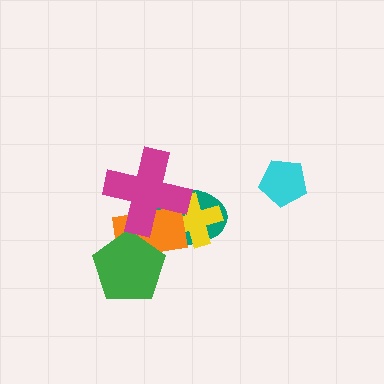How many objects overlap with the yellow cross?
3 objects overlap with the yellow cross.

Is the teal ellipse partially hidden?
Yes, it is partially covered by another shape.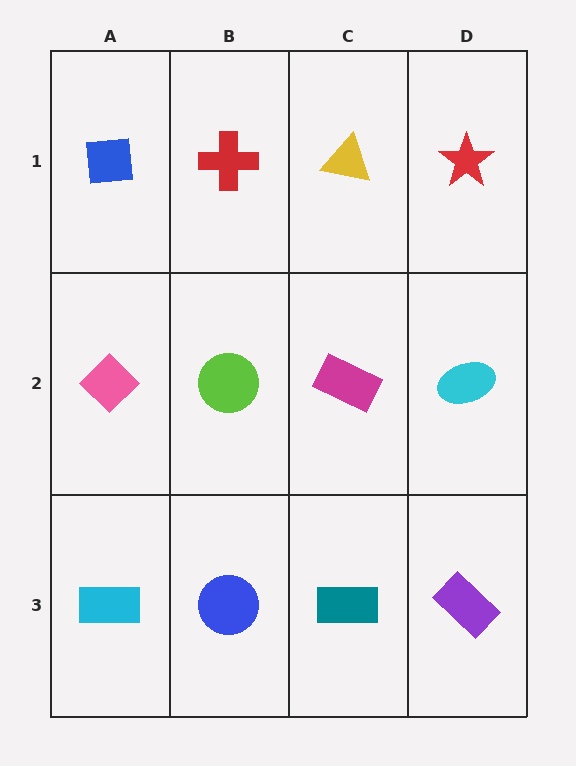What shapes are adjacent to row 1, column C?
A magenta rectangle (row 2, column C), a red cross (row 1, column B), a red star (row 1, column D).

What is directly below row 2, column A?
A cyan rectangle.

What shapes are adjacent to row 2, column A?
A blue square (row 1, column A), a cyan rectangle (row 3, column A), a lime circle (row 2, column B).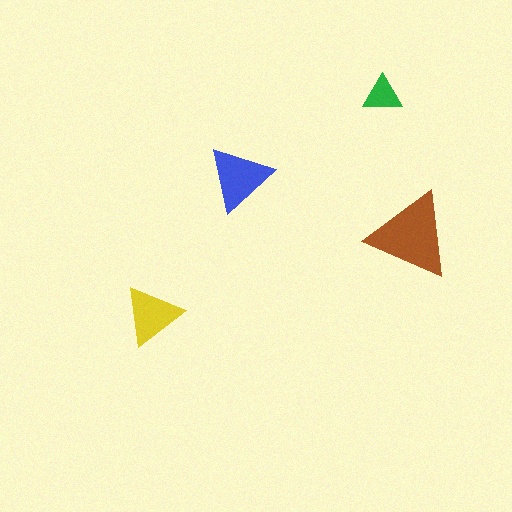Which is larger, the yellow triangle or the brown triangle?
The brown one.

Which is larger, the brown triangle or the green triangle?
The brown one.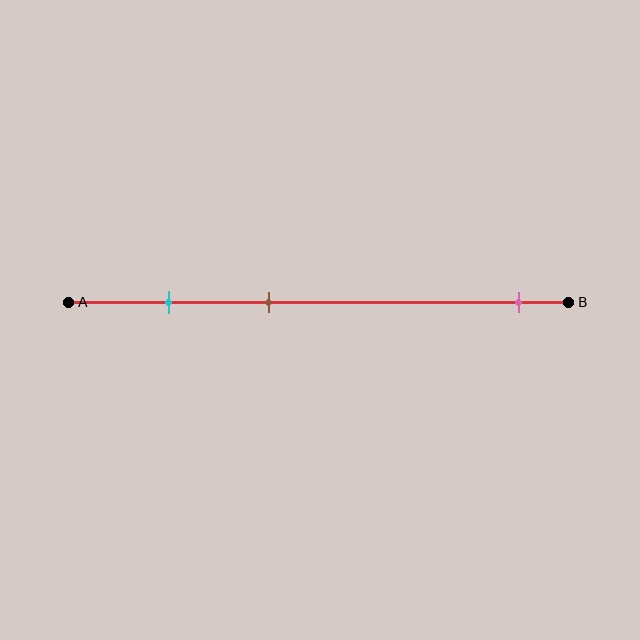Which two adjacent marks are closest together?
The cyan and brown marks are the closest adjacent pair.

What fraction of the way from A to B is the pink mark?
The pink mark is approximately 90% (0.9) of the way from A to B.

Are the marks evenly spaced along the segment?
No, the marks are not evenly spaced.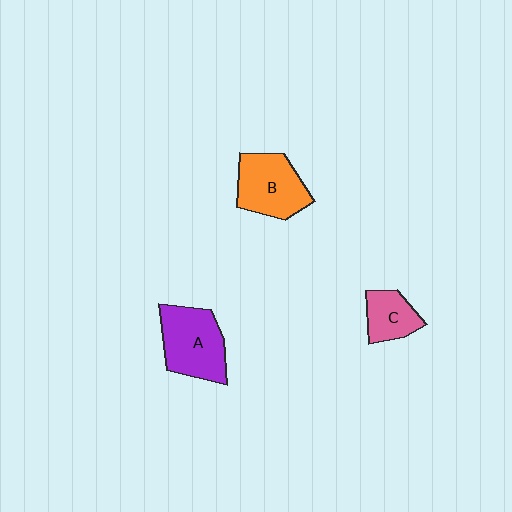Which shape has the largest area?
Shape A (purple).